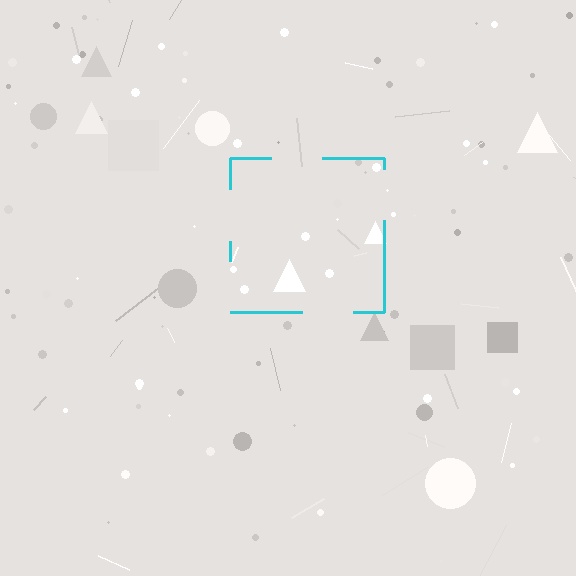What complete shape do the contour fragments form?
The contour fragments form a square.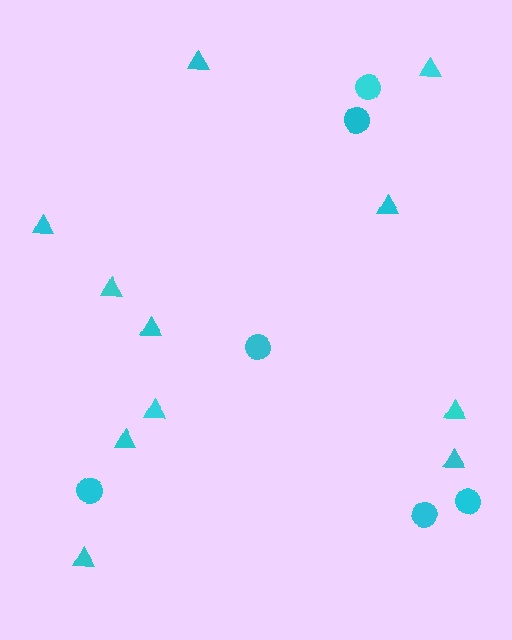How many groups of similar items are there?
There are 2 groups: one group of triangles (11) and one group of circles (6).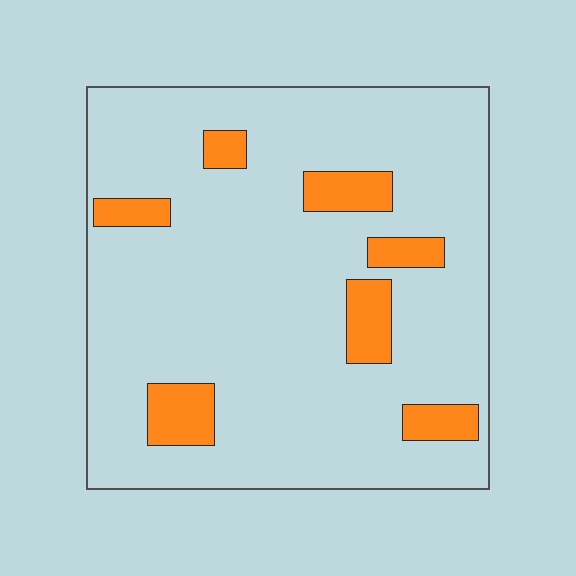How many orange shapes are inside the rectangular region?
7.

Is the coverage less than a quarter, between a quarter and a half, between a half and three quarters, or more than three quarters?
Less than a quarter.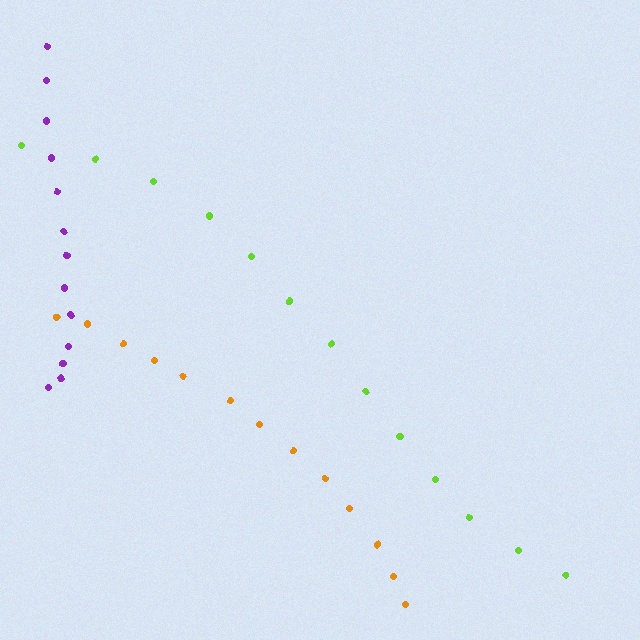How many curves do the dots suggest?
There are 3 distinct paths.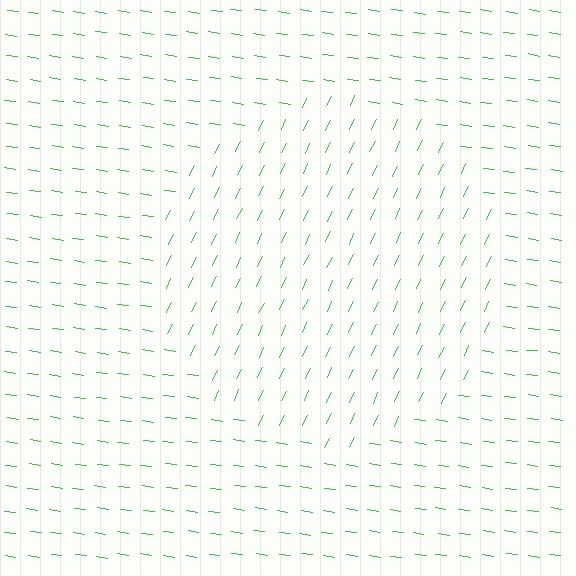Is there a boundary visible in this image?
Yes, there is a texture boundary formed by a change in line orientation.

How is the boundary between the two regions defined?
The boundary is defined purely by a change in line orientation (approximately 72 degrees difference). All lines are the same color and thickness.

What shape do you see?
I see a circle.